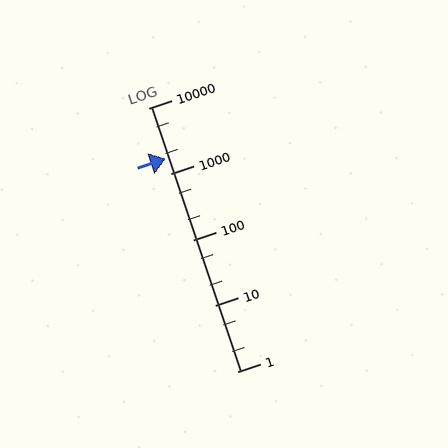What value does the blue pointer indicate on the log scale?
The pointer indicates approximately 1700.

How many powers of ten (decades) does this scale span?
The scale spans 4 decades, from 1 to 10000.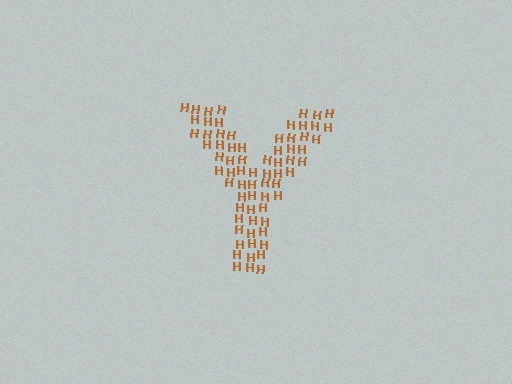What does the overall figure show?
The overall figure shows the letter Y.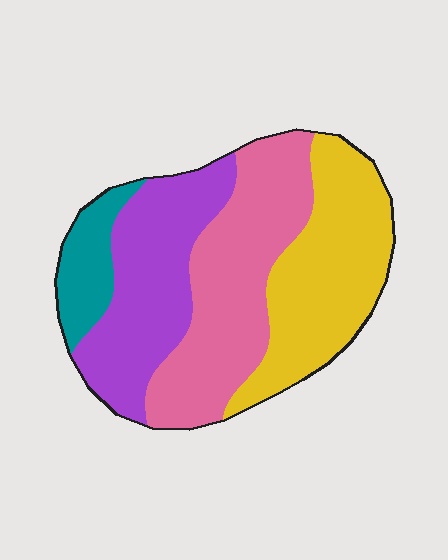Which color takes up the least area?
Teal, at roughly 10%.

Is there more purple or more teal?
Purple.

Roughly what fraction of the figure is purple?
Purple covers roughly 25% of the figure.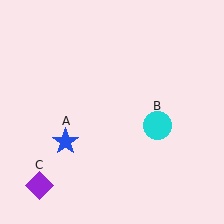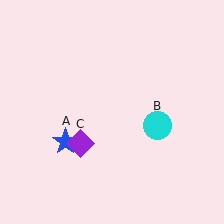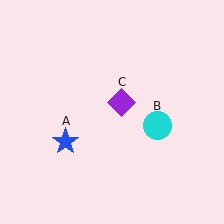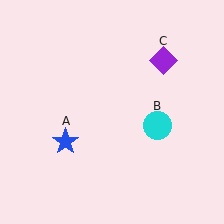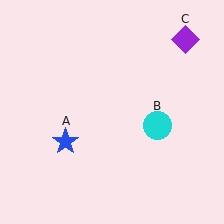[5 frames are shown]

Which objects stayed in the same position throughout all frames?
Blue star (object A) and cyan circle (object B) remained stationary.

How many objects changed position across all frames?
1 object changed position: purple diamond (object C).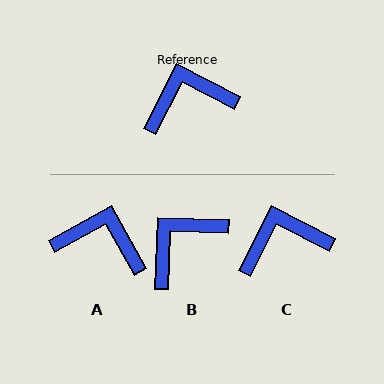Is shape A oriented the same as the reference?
No, it is off by about 34 degrees.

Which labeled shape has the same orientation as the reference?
C.